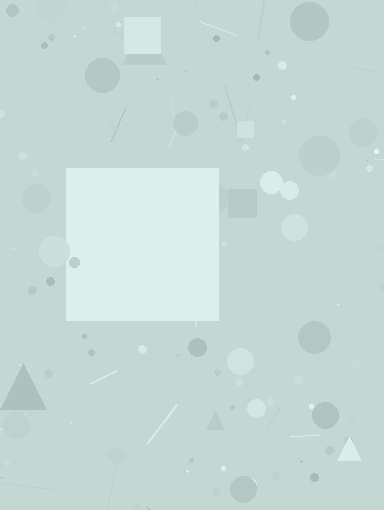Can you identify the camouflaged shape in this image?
The camouflaged shape is a square.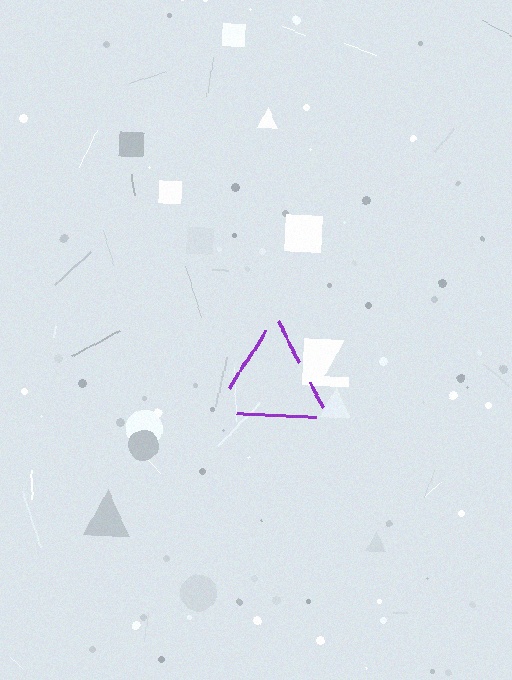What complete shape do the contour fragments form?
The contour fragments form a triangle.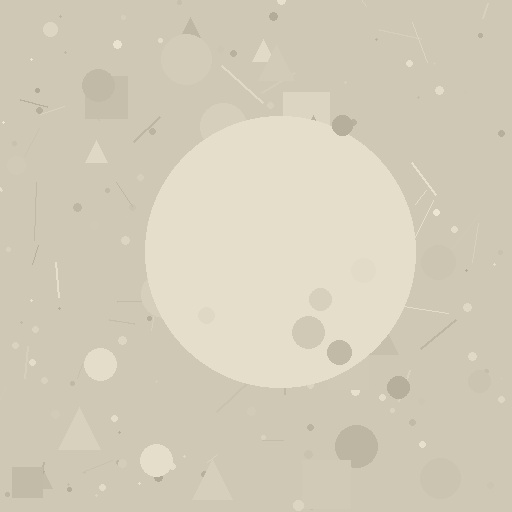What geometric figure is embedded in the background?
A circle is embedded in the background.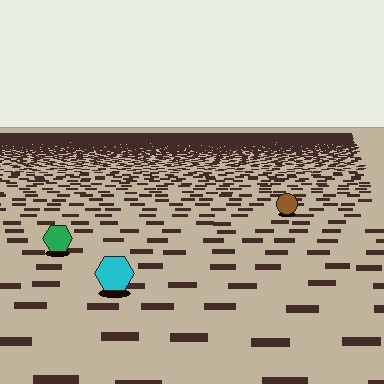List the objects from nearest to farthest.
From nearest to farthest: the cyan hexagon, the green hexagon, the brown circle.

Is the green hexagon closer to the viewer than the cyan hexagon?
No. The cyan hexagon is closer — you can tell from the texture gradient: the ground texture is coarser near it.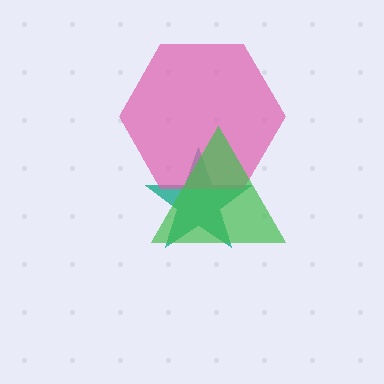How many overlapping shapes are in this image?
There are 3 overlapping shapes in the image.